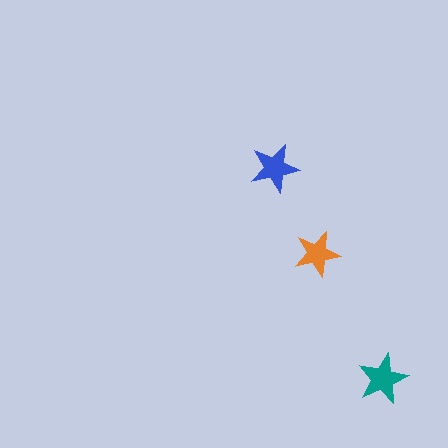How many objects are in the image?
There are 3 objects in the image.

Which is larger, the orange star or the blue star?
The blue one.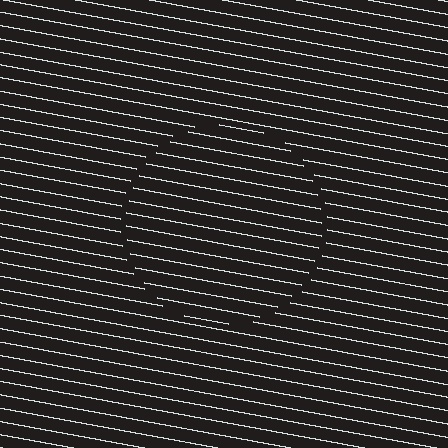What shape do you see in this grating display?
An illusory circle. The interior of the shape contains the same grating, shifted by half a period — the contour is defined by the phase discontinuity where line-ends from the inner and outer gratings abut.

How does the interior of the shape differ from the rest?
The interior of the shape contains the same grating, shifted by half a period — the contour is defined by the phase discontinuity where line-ends from the inner and outer gratings abut.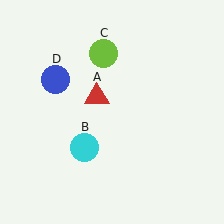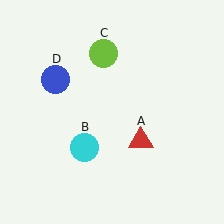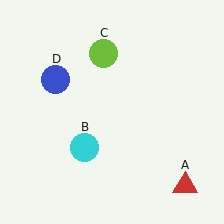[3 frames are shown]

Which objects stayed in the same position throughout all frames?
Cyan circle (object B) and lime circle (object C) and blue circle (object D) remained stationary.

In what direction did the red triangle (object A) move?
The red triangle (object A) moved down and to the right.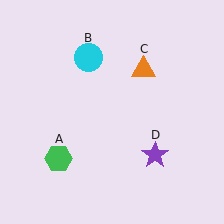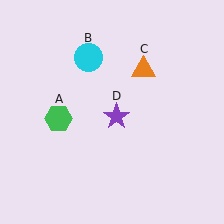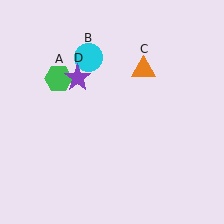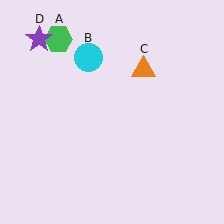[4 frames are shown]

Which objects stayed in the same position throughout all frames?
Cyan circle (object B) and orange triangle (object C) remained stationary.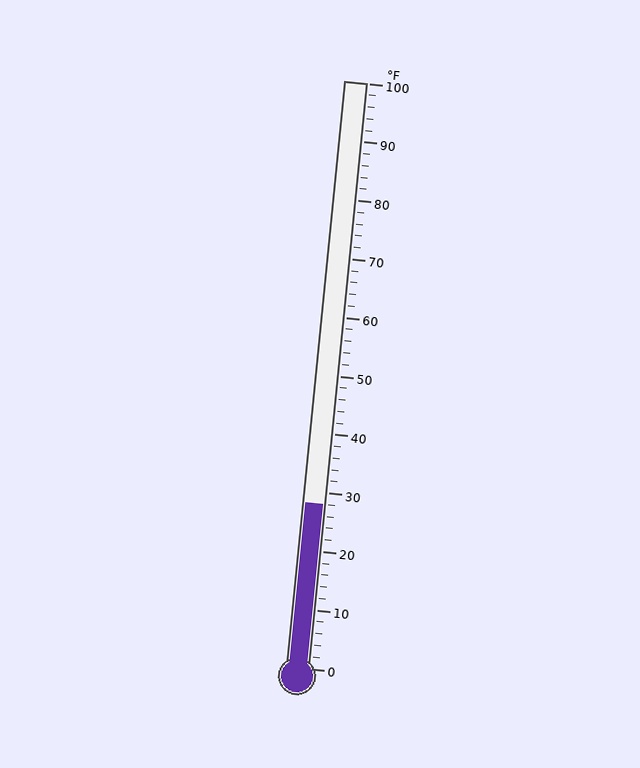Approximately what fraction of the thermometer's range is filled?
The thermometer is filled to approximately 30% of its range.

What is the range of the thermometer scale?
The thermometer scale ranges from 0°F to 100°F.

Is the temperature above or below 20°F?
The temperature is above 20°F.